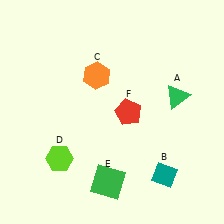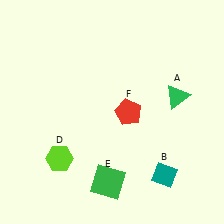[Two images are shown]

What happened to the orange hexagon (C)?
The orange hexagon (C) was removed in Image 2. It was in the top-left area of Image 1.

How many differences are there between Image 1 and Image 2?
There is 1 difference between the two images.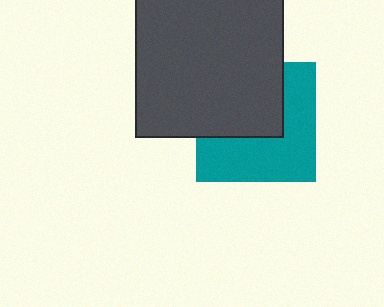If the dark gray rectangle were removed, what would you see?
You would see the complete teal square.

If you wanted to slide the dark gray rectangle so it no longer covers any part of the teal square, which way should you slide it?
Slide it toward the upper-left — that is the most direct way to separate the two shapes.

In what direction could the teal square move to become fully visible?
The teal square could move toward the lower-right. That would shift it out from behind the dark gray rectangle entirely.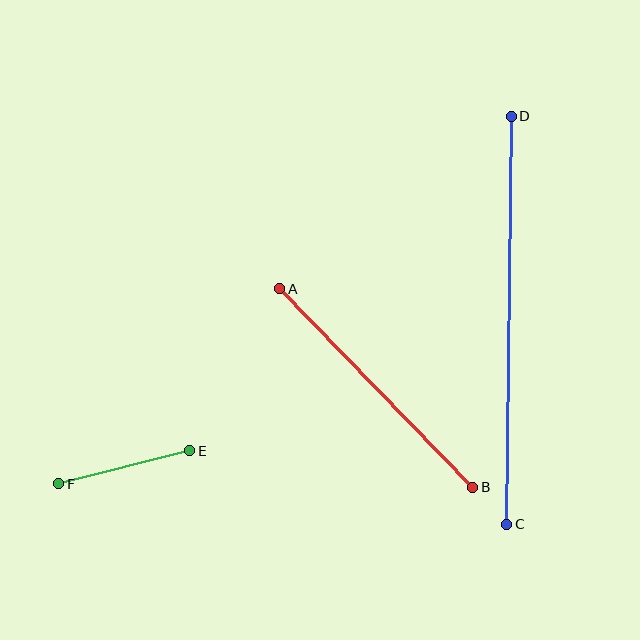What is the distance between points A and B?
The distance is approximately 277 pixels.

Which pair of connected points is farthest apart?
Points C and D are farthest apart.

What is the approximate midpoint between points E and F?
The midpoint is at approximately (124, 467) pixels.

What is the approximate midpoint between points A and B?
The midpoint is at approximately (376, 388) pixels.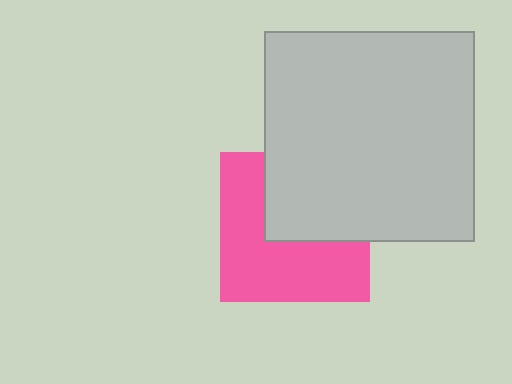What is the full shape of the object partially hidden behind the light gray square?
The partially hidden object is a pink square.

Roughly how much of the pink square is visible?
About half of it is visible (roughly 58%).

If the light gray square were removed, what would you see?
You would see the complete pink square.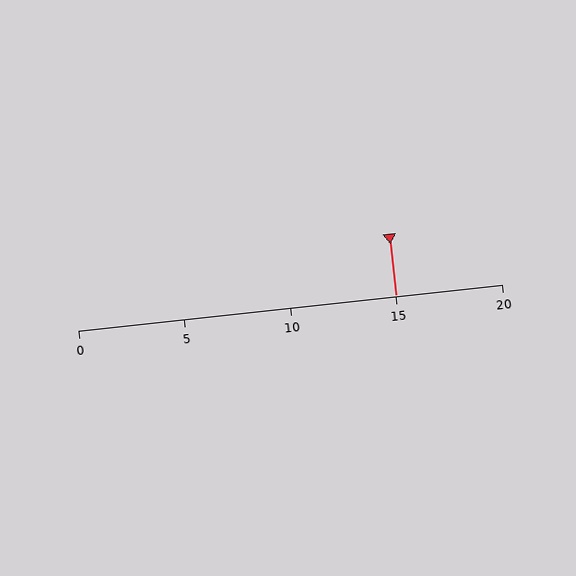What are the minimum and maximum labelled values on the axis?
The axis runs from 0 to 20.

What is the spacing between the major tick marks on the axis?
The major ticks are spaced 5 apart.